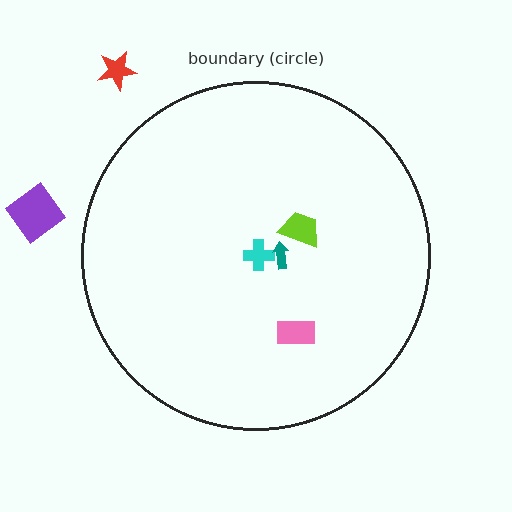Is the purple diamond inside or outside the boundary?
Outside.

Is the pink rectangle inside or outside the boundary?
Inside.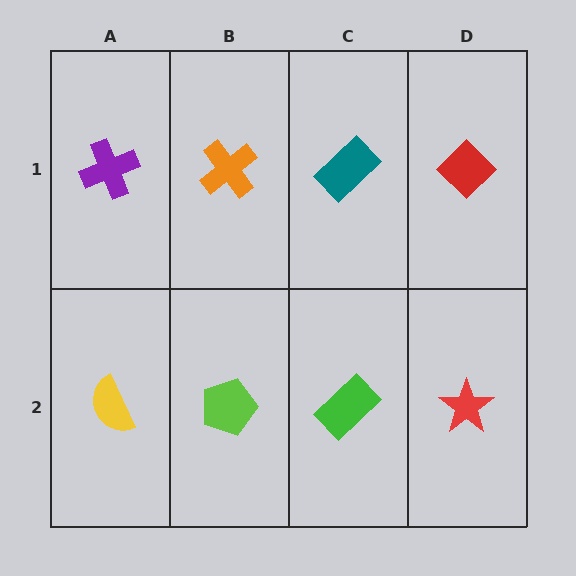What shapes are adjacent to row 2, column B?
An orange cross (row 1, column B), a yellow semicircle (row 2, column A), a green rectangle (row 2, column C).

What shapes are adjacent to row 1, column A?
A yellow semicircle (row 2, column A), an orange cross (row 1, column B).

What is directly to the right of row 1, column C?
A red diamond.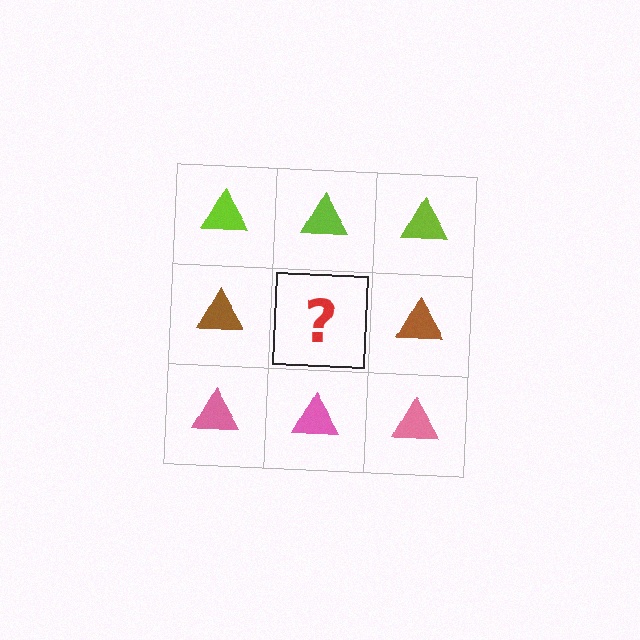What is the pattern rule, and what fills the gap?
The rule is that each row has a consistent color. The gap should be filled with a brown triangle.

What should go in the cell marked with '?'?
The missing cell should contain a brown triangle.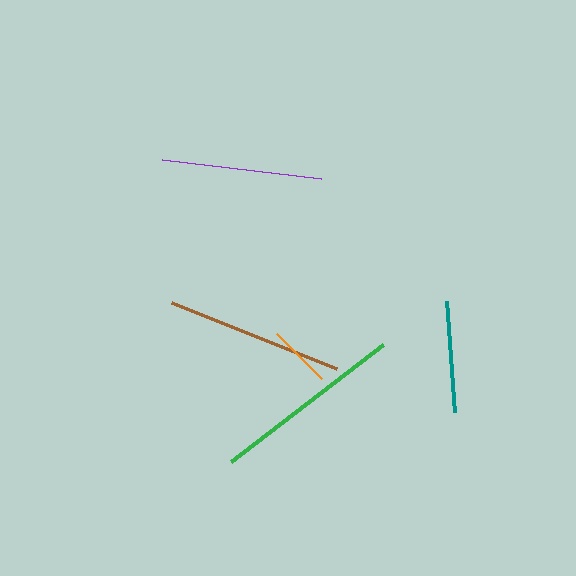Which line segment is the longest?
The green line is the longest at approximately 193 pixels.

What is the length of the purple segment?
The purple segment is approximately 160 pixels long.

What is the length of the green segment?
The green segment is approximately 193 pixels long.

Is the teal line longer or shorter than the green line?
The green line is longer than the teal line.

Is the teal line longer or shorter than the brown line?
The brown line is longer than the teal line.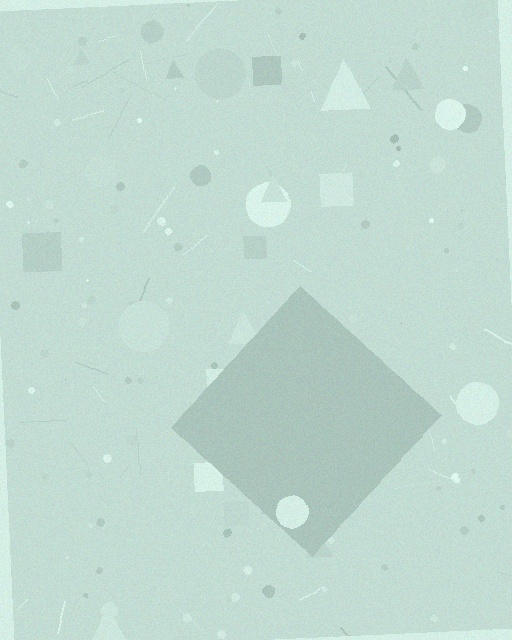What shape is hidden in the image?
A diamond is hidden in the image.